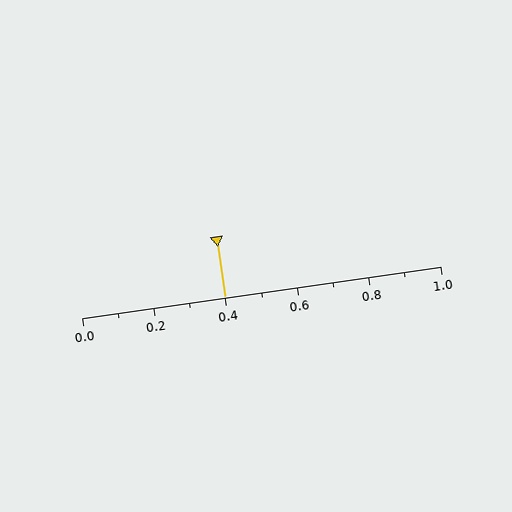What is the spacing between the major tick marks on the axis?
The major ticks are spaced 0.2 apart.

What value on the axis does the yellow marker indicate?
The marker indicates approximately 0.4.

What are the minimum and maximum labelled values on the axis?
The axis runs from 0.0 to 1.0.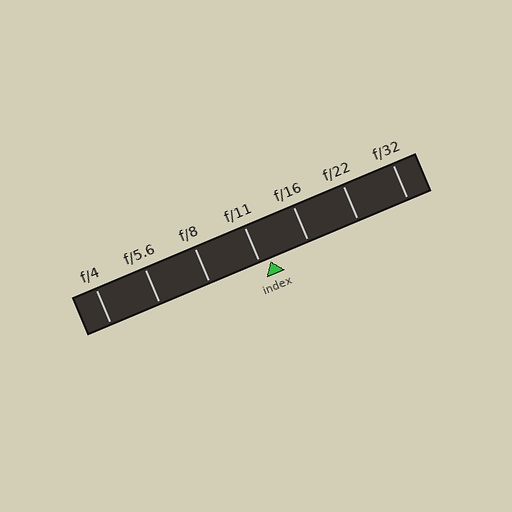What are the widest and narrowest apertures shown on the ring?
The widest aperture shown is f/4 and the narrowest is f/32.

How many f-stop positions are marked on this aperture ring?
There are 7 f-stop positions marked.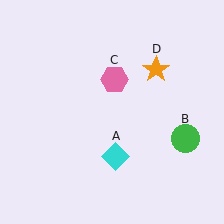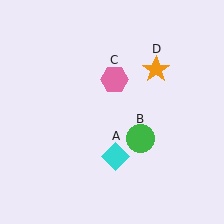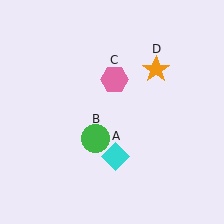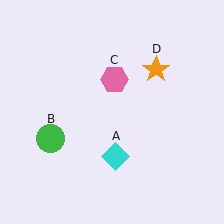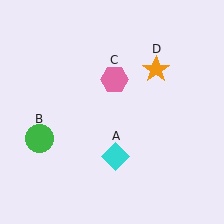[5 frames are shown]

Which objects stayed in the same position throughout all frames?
Cyan diamond (object A) and pink hexagon (object C) and orange star (object D) remained stationary.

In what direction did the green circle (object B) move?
The green circle (object B) moved left.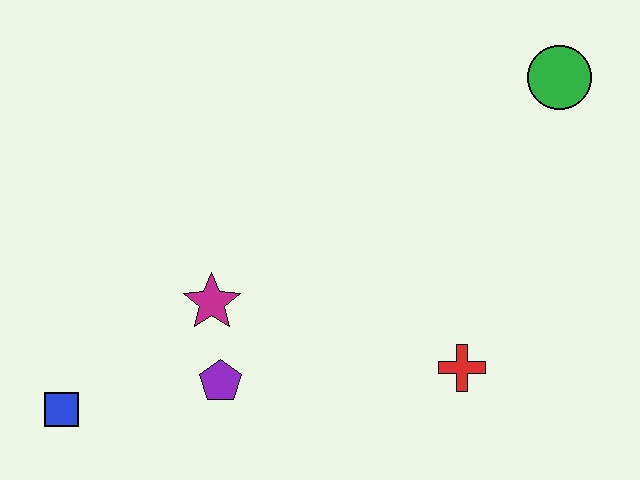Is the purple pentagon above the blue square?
Yes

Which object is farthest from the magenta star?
The green circle is farthest from the magenta star.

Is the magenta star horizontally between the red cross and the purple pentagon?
No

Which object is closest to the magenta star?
The purple pentagon is closest to the magenta star.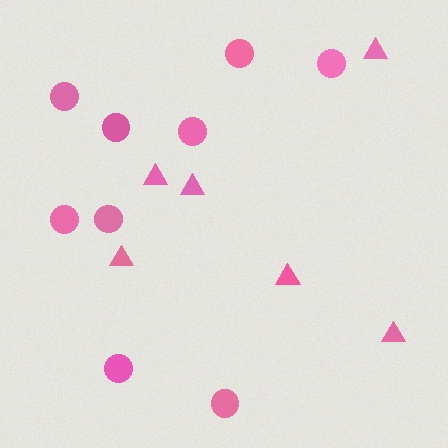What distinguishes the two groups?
There are 2 groups: one group of circles (9) and one group of triangles (6).